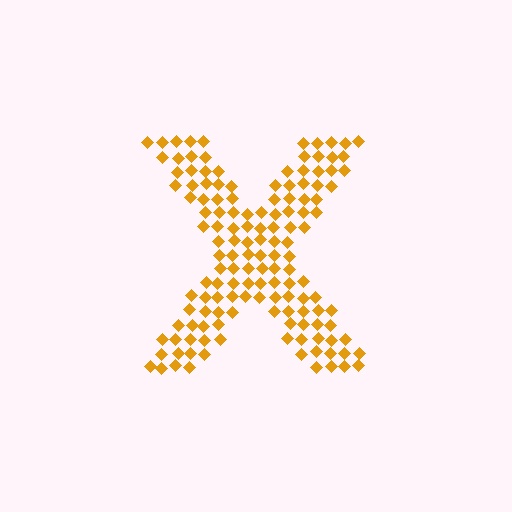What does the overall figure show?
The overall figure shows the letter X.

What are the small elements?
The small elements are diamonds.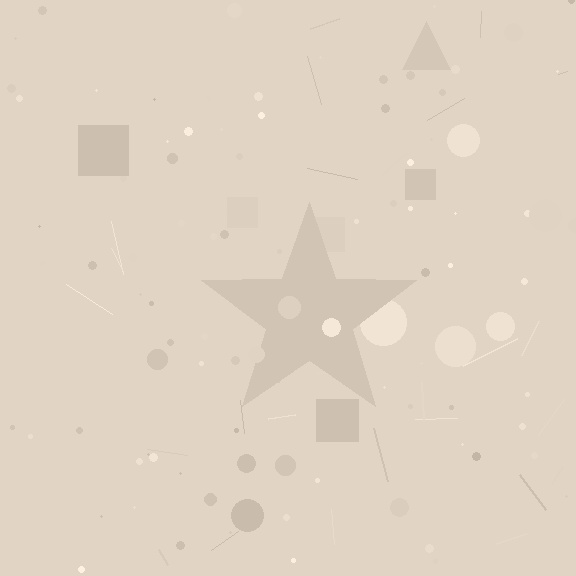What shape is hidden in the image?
A star is hidden in the image.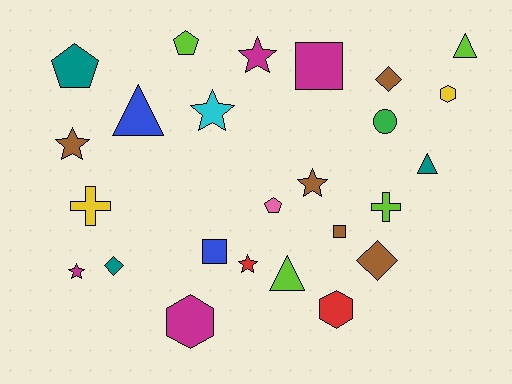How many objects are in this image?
There are 25 objects.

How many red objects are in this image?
There are 2 red objects.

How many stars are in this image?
There are 6 stars.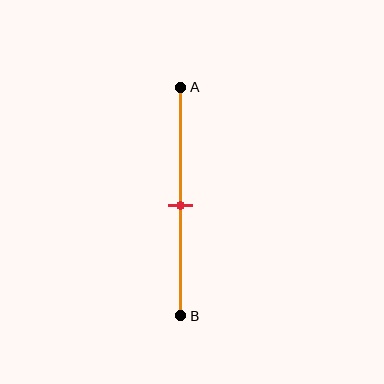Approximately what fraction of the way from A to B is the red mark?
The red mark is approximately 50% of the way from A to B.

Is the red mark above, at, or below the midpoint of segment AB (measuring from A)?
The red mark is approximately at the midpoint of segment AB.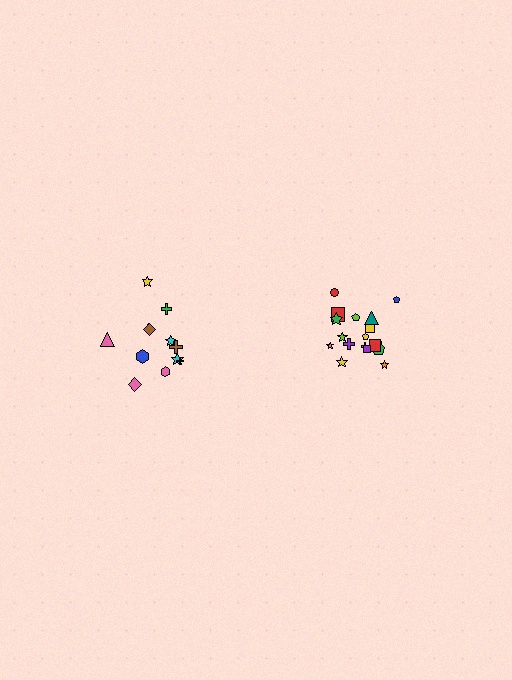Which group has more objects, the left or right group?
The right group.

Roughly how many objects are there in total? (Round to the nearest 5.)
Roughly 30 objects in total.